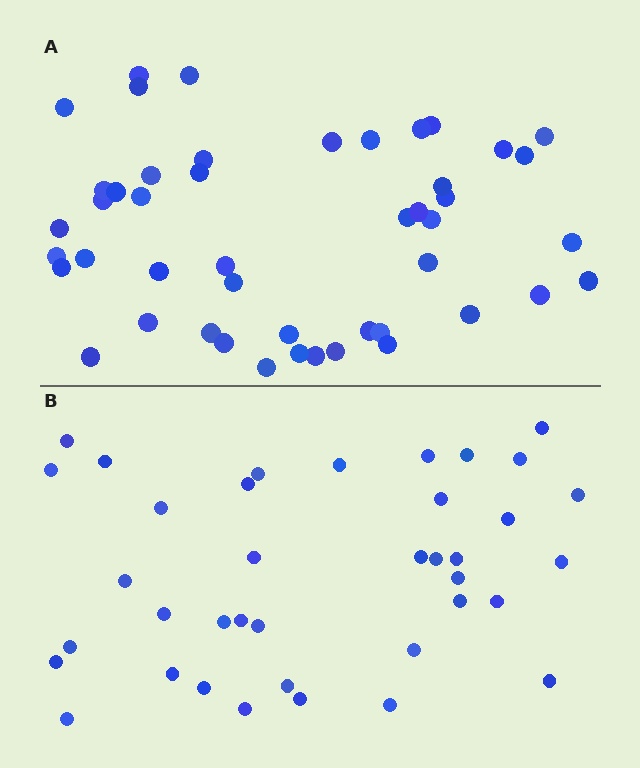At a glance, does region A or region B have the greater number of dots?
Region A (the top region) has more dots.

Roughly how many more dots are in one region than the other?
Region A has roughly 8 or so more dots than region B.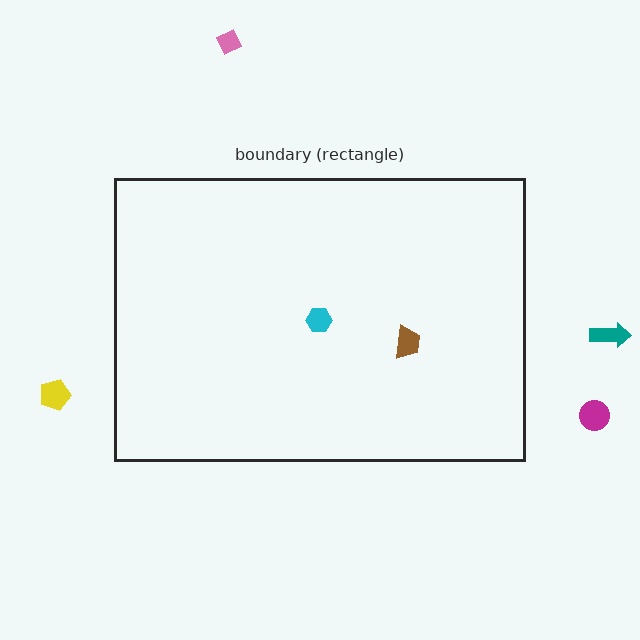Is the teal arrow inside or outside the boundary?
Outside.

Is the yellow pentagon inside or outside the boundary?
Outside.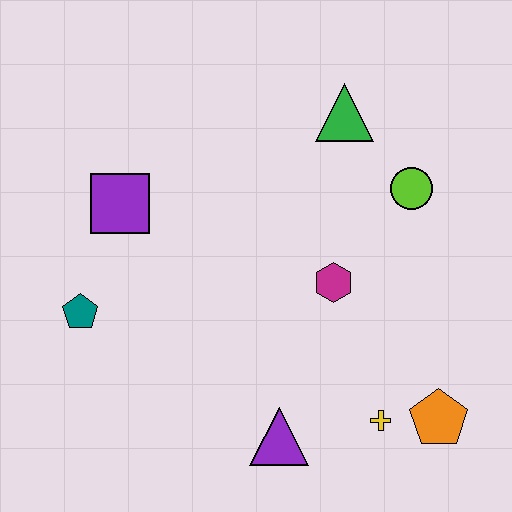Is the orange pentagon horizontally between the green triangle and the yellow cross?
No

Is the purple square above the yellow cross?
Yes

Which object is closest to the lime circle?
The green triangle is closest to the lime circle.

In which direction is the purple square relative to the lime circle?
The purple square is to the left of the lime circle.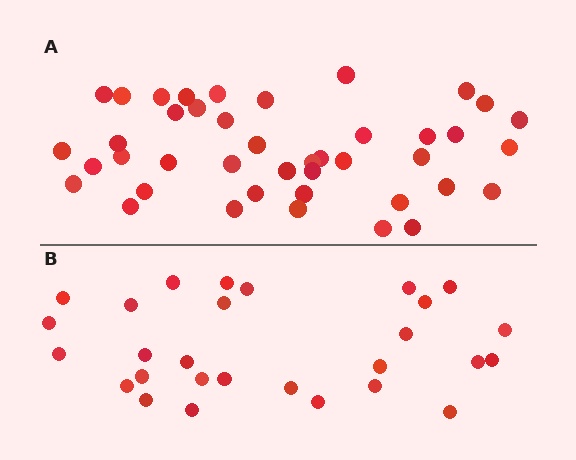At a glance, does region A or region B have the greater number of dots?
Region A (the top region) has more dots.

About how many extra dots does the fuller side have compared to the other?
Region A has approximately 15 more dots than region B.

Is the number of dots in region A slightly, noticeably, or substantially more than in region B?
Region A has substantially more. The ratio is roughly 1.5 to 1.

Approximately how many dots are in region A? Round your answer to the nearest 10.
About 40 dots. (The exact count is 42, which rounds to 40.)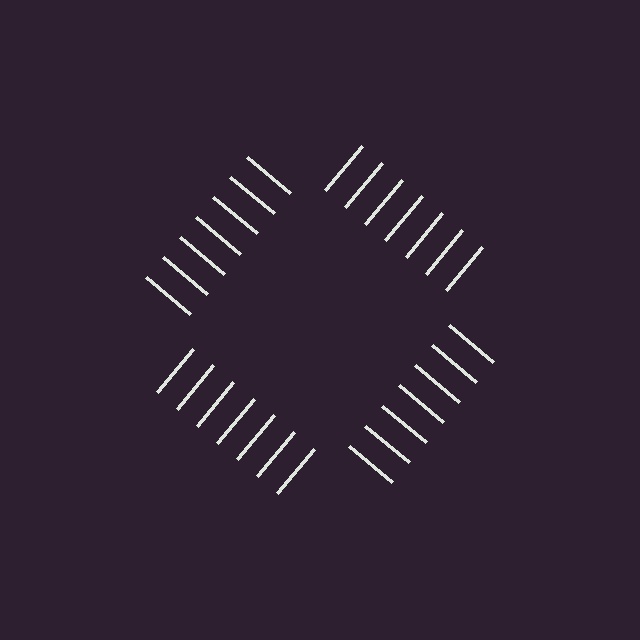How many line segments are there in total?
28 — 7 along each of the 4 edges.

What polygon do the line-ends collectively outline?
An illusory square — the line segments terminate on its edges but no continuous stroke is drawn.